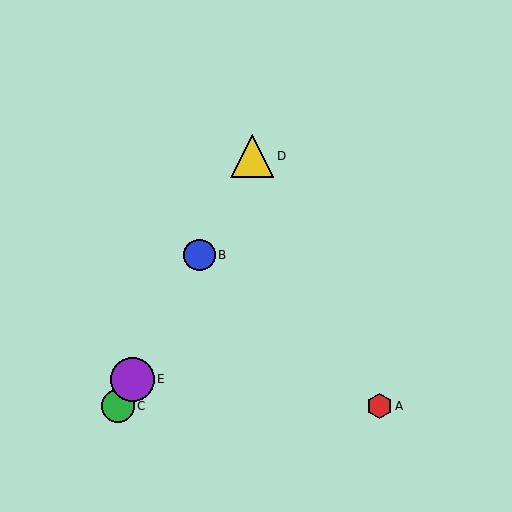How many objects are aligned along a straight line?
4 objects (B, C, D, E) are aligned along a straight line.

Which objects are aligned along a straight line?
Objects B, C, D, E are aligned along a straight line.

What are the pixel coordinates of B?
Object B is at (199, 255).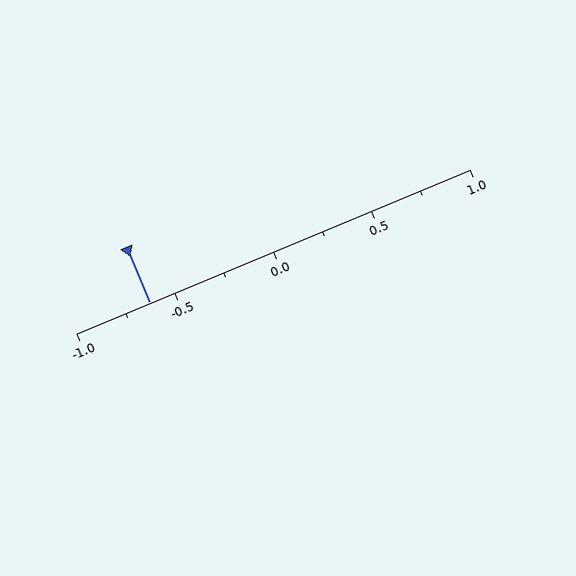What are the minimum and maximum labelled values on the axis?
The axis runs from -1.0 to 1.0.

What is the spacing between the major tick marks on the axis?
The major ticks are spaced 0.5 apart.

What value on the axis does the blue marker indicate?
The marker indicates approximately -0.62.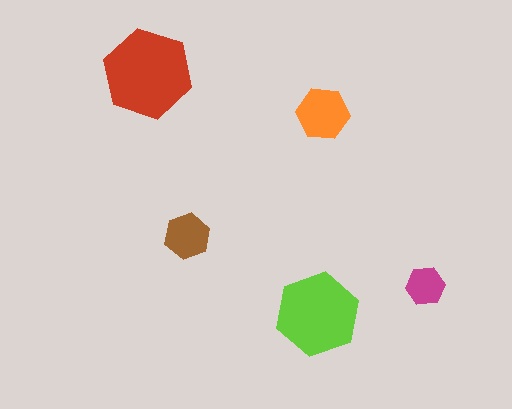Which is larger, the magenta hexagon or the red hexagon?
The red one.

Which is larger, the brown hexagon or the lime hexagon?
The lime one.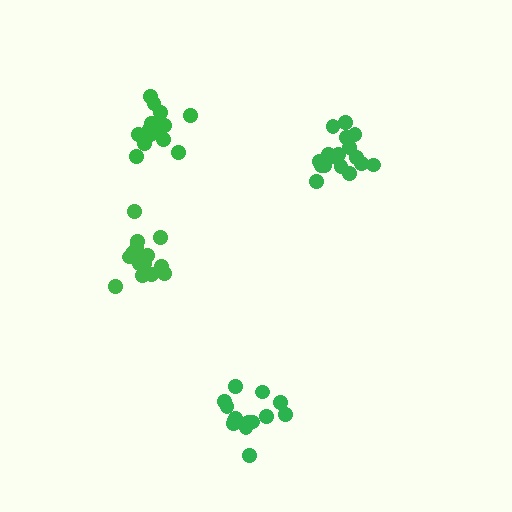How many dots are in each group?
Group 1: 16 dots, Group 2: 17 dots, Group 3: 14 dots, Group 4: 16 dots (63 total).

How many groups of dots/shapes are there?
There are 4 groups.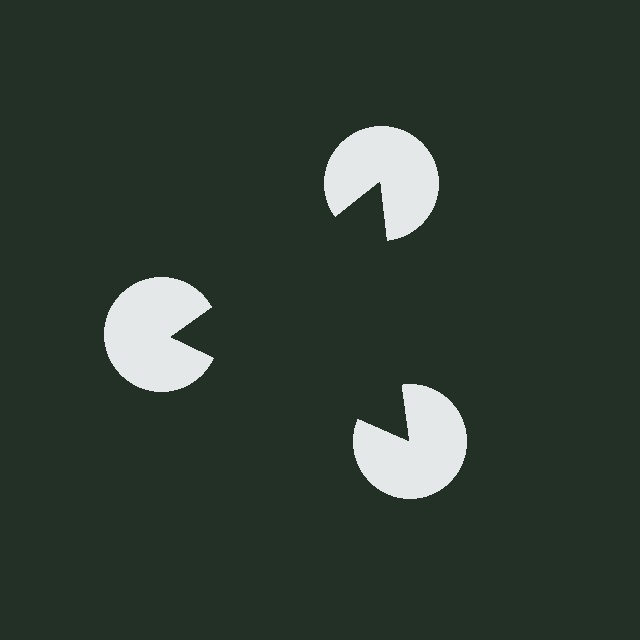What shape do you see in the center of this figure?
An illusory triangle — its edges are inferred from the aligned wedge cuts in the pac-man discs, not physically drawn.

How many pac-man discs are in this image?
There are 3 — one at each vertex of the illusory triangle.